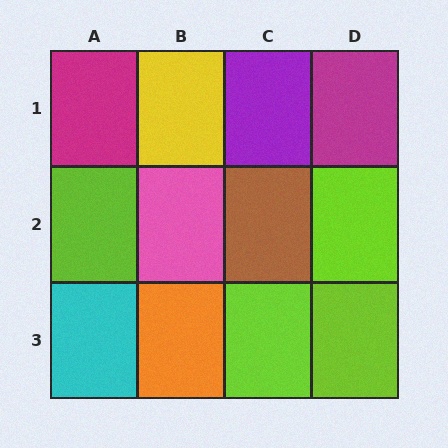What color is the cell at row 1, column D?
Magenta.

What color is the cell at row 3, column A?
Cyan.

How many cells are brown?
1 cell is brown.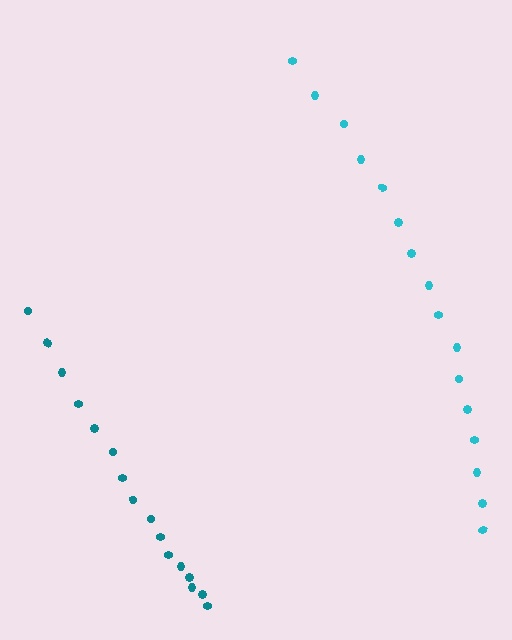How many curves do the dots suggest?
There are 2 distinct paths.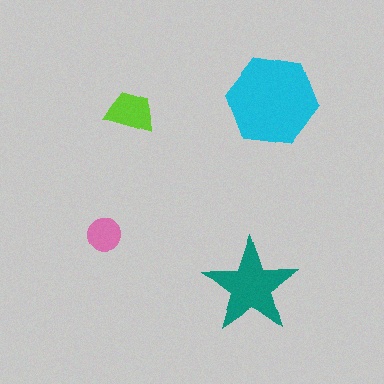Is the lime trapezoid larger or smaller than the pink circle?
Larger.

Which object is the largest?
The cyan hexagon.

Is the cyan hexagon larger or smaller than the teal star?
Larger.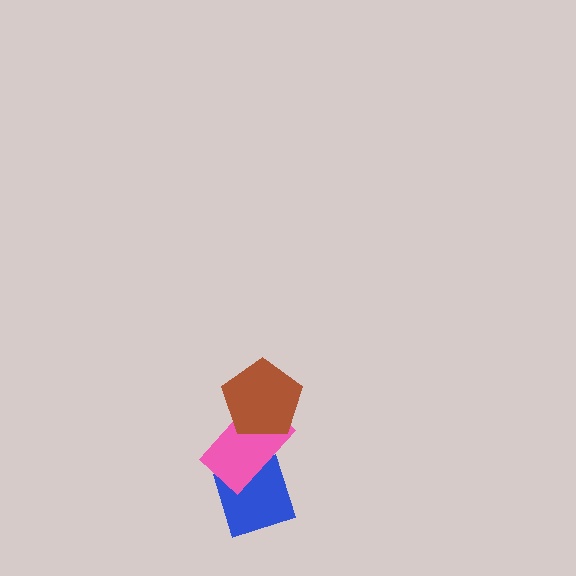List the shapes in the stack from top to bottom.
From top to bottom: the brown pentagon, the pink rectangle, the blue diamond.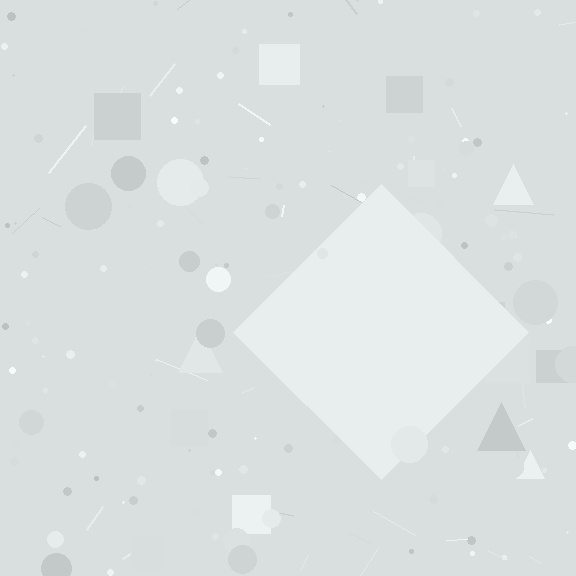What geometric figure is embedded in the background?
A diamond is embedded in the background.